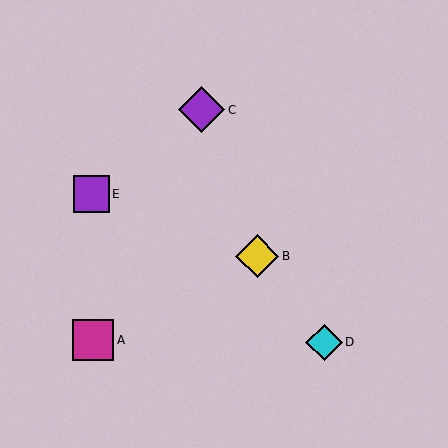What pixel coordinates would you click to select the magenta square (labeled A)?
Click at (93, 340) to select the magenta square A.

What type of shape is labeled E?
Shape E is a purple square.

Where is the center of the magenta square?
The center of the magenta square is at (93, 340).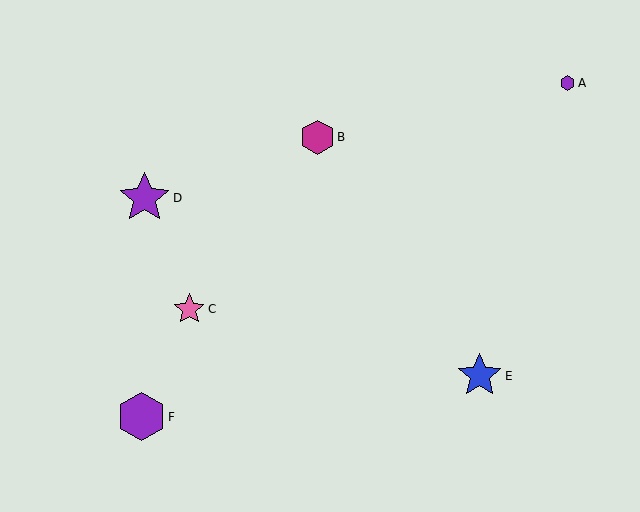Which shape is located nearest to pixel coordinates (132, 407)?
The purple hexagon (labeled F) at (141, 417) is nearest to that location.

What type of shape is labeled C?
Shape C is a pink star.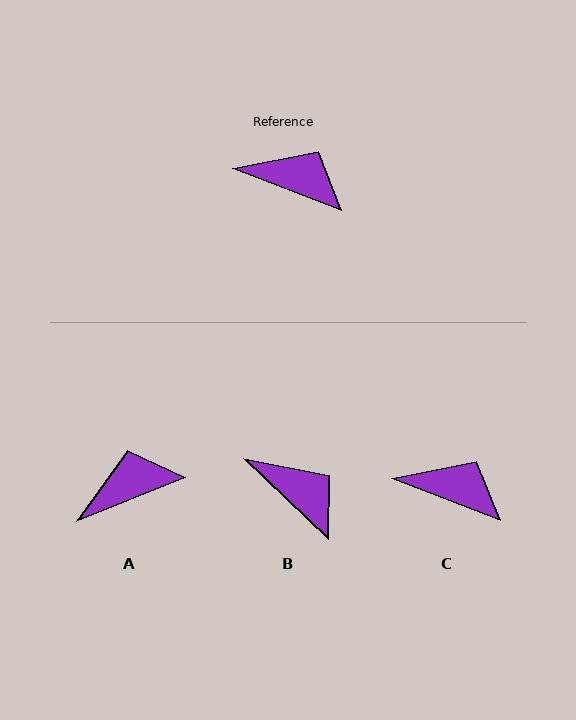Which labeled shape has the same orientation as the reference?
C.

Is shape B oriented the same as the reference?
No, it is off by about 23 degrees.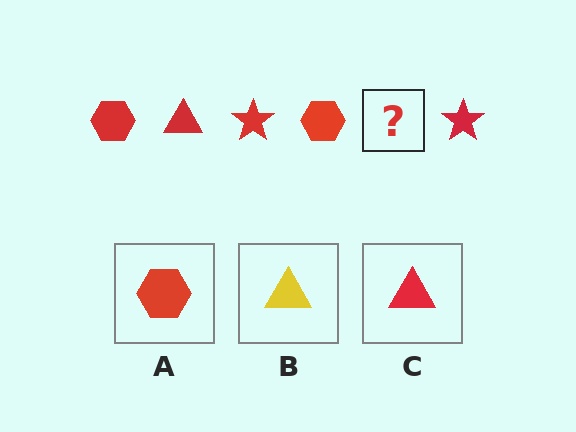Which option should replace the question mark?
Option C.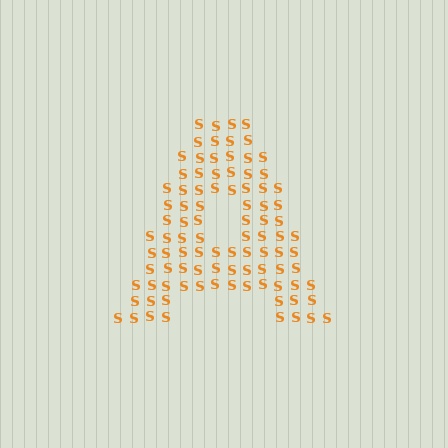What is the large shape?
The large shape is the letter A.